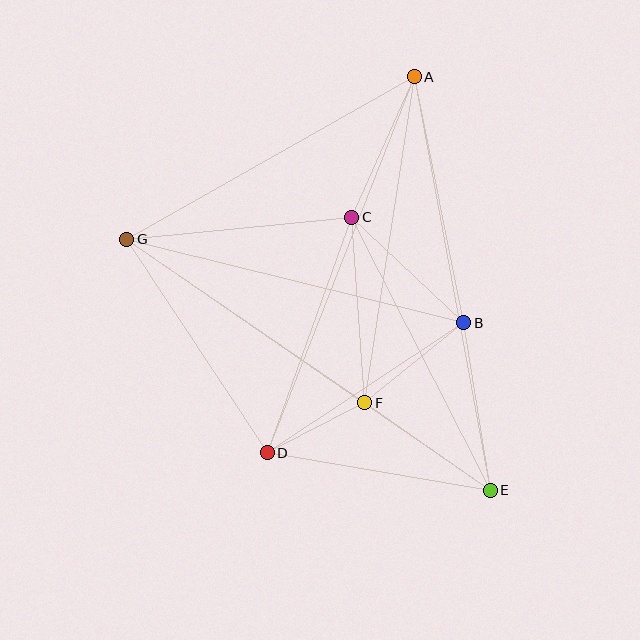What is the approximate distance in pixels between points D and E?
The distance between D and E is approximately 226 pixels.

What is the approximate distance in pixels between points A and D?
The distance between A and D is approximately 404 pixels.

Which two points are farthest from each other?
Points E and G are farthest from each other.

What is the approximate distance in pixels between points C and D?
The distance between C and D is approximately 250 pixels.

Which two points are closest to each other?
Points D and F are closest to each other.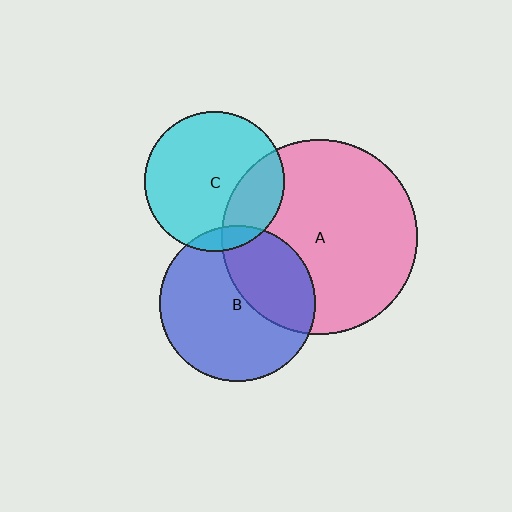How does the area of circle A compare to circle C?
Approximately 2.0 times.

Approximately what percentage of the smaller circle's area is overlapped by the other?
Approximately 10%.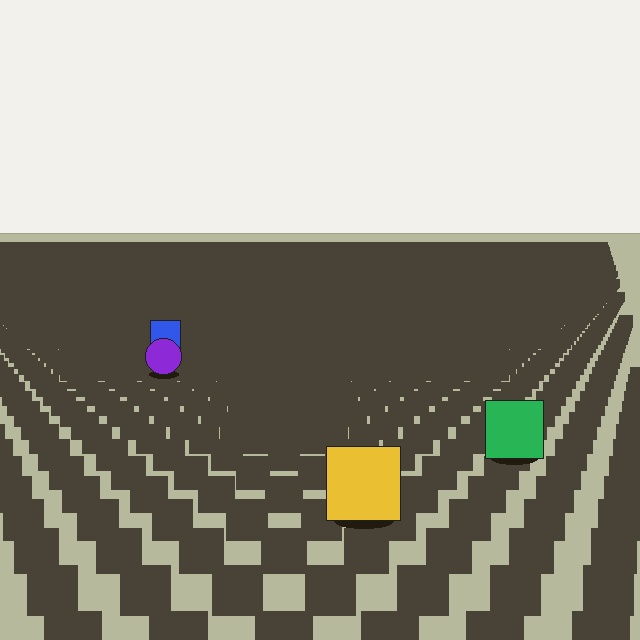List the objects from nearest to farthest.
From nearest to farthest: the yellow square, the green square, the purple circle, the blue square.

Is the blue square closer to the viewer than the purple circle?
No. The purple circle is closer — you can tell from the texture gradient: the ground texture is coarser near it.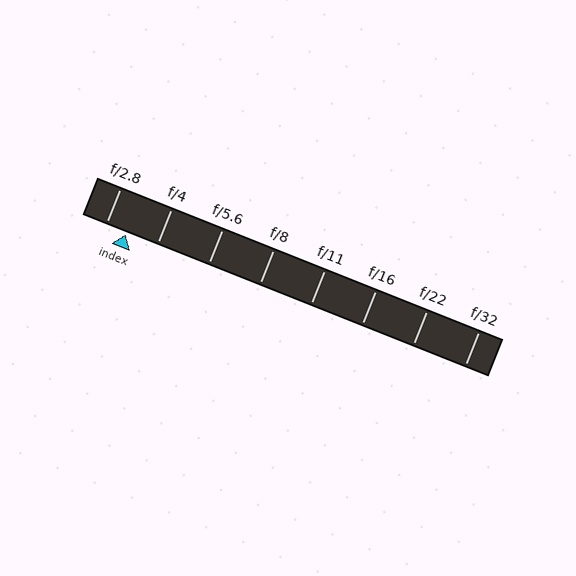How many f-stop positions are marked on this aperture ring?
There are 8 f-stop positions marked.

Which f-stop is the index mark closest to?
The index mark is closest to f/2.8.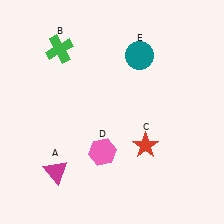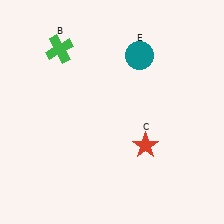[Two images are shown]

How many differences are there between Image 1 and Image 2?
There are 2 differences between the two images.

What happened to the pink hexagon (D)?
The pink hexagon (D) was removed in Image 2. It was in the bottom-left area of Image 1.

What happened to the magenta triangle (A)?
The magenta triangle (A) was removed in Image 2. It was in the bottom-left area of Image 1.